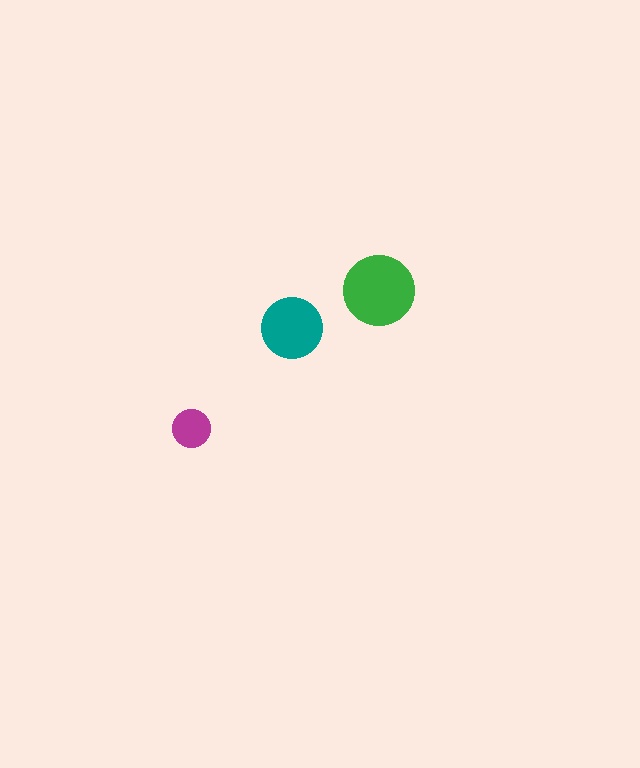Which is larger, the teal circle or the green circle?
The green one.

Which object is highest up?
The green circle is topmost.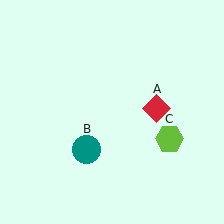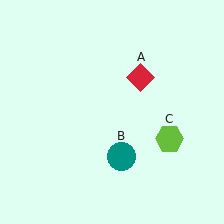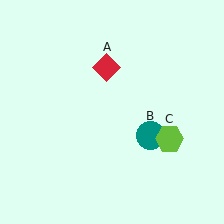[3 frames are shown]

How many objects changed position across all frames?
2 objects changed position: red diamond (object A), teal circle (object B).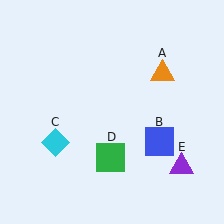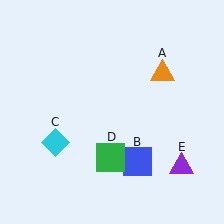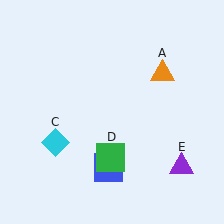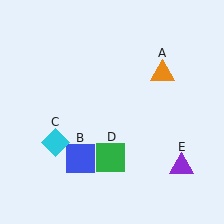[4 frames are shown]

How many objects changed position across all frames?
1 object changed position: blue square (object B).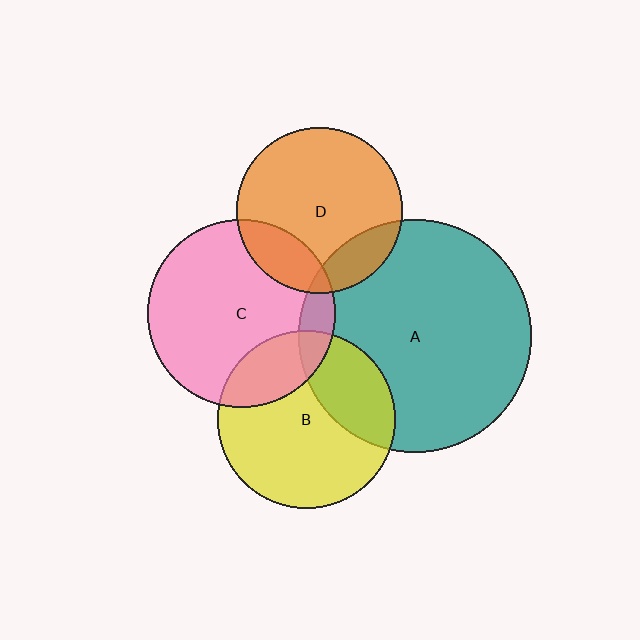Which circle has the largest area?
Circle A (teal).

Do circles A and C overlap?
Yes.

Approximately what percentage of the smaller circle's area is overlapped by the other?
Approximately 10%.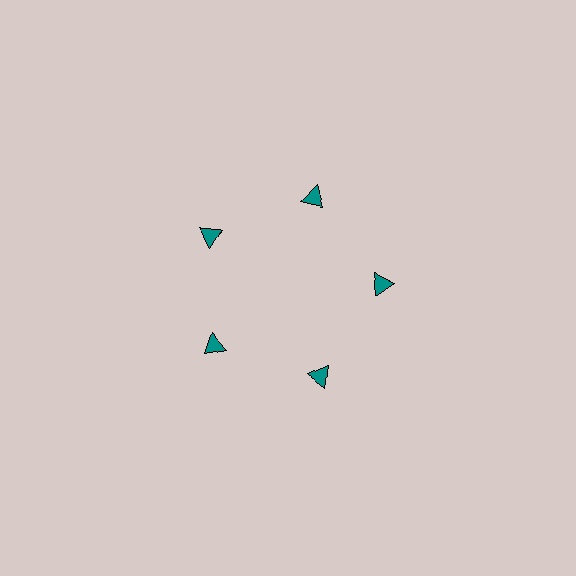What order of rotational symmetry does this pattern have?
This pattern has 5-fold rotational symmetry.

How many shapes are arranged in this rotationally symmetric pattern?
There are 5 shapes, arranged in 5 groups of 1.